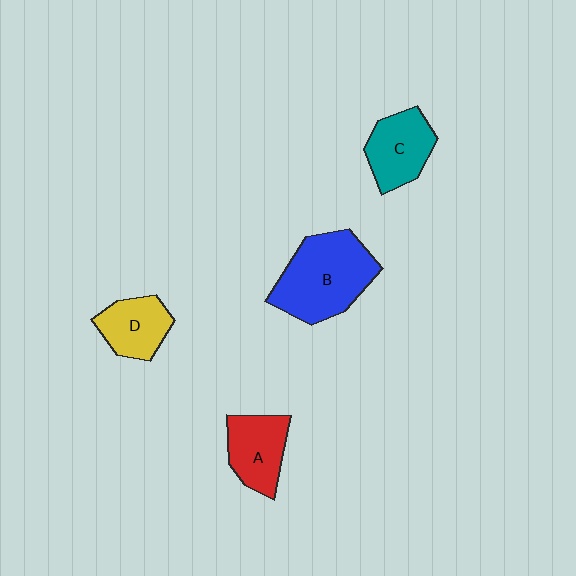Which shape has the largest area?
Shape B (blue).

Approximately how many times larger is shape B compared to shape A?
Approximately 1.7 times.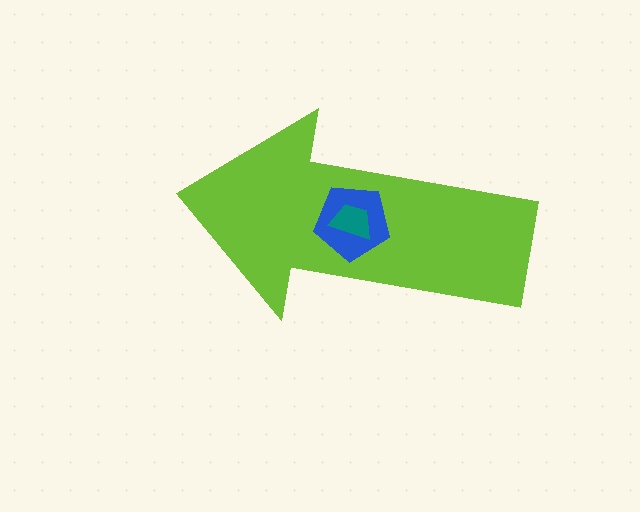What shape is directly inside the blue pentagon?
The teal trapezoid.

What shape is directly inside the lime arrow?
The blue pentagon.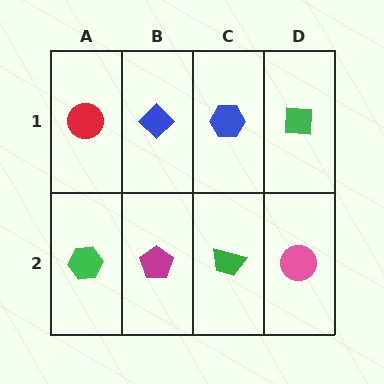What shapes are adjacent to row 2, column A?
A red circle (row 1, column A), a magenta pentagon (row 2, column B).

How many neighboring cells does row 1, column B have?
3.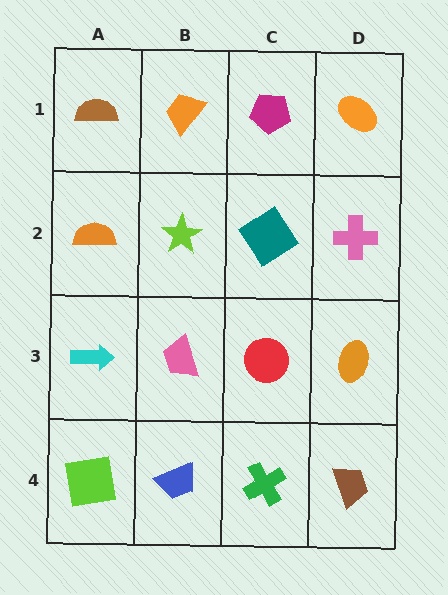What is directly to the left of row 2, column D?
A teal diamond.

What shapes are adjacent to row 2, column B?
An orange trapezoid (row 1, column B), a pink trapezoid (row 3, column B), an orange semicircle (row 2, column A), a teal diamond (row 2, column C).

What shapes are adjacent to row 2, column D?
An orange ellipse (row 1, column D), an orange ellipse (row 3, column D), a teal diamond (row 2, column C).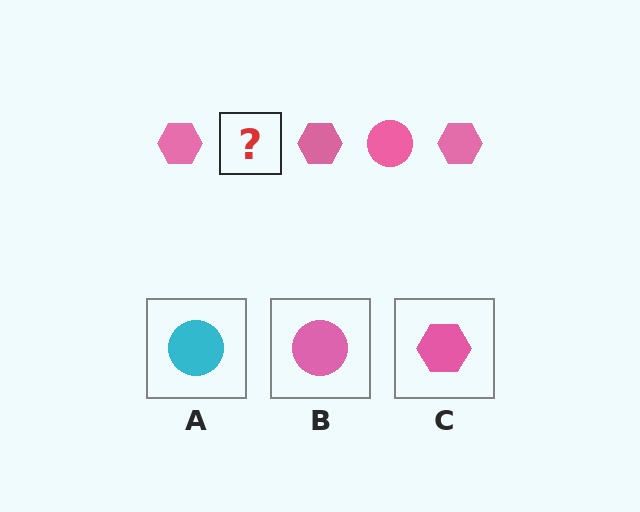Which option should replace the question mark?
Option B.